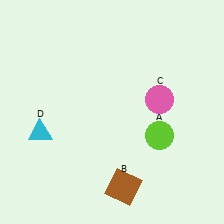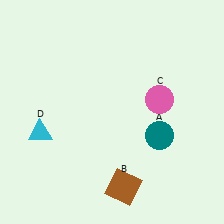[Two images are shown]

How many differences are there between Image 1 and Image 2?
There is 1 difference between the two images.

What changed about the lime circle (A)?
In Image 1, A is lime. In Image 2, it changed to teal.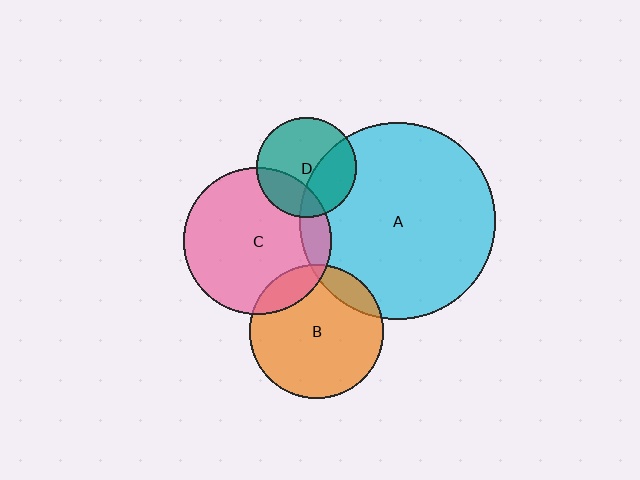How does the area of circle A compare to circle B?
Approximately 2.2 times.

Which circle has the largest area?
Circle A (cyan).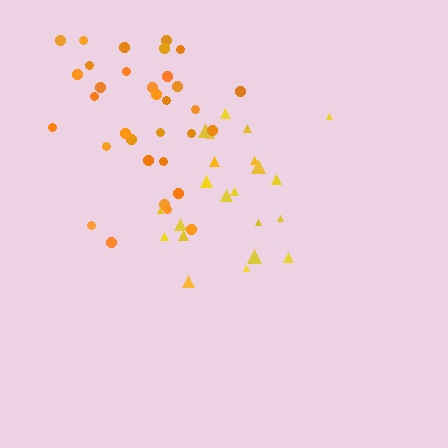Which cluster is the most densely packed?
Orange.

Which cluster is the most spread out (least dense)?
Yellow.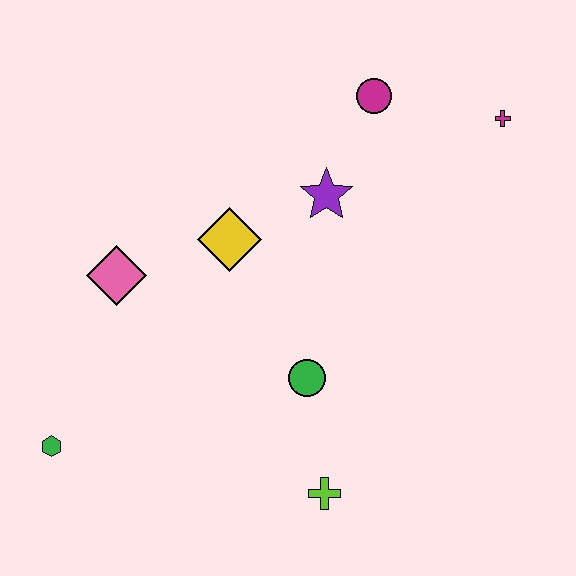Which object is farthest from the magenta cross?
The green hexagon is farthest from the magenta cross.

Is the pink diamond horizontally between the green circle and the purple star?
No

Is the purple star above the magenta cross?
No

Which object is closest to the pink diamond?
The yellow diamond is closest to the pink diamond.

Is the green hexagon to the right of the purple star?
No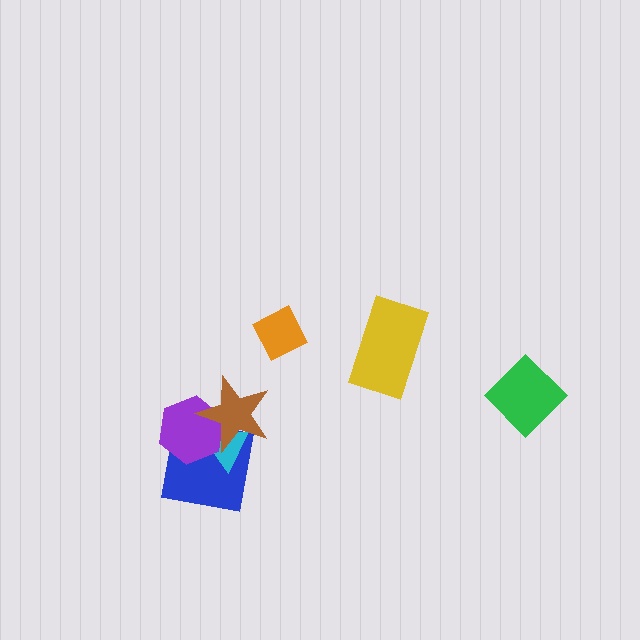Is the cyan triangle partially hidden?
Yes, it is partially covered by another shape.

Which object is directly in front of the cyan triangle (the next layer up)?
The purple hexagon is directly in front of the cyan triangle.